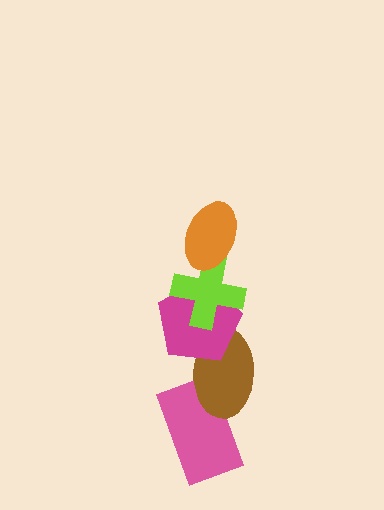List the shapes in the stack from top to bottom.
From top to bottom: the orange ellipse, the lime cross, the magenta pentagon, the brown ellipse, the pink rectangle.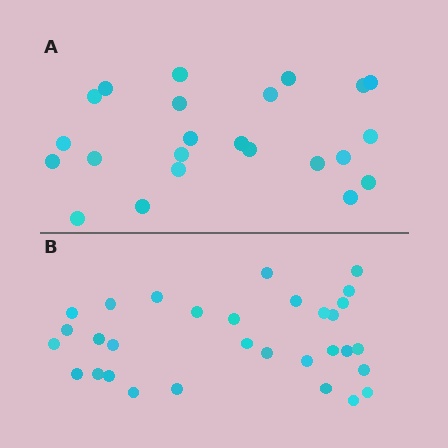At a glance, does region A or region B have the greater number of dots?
Region B (the bottom region) has more dots.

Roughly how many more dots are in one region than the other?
Region B has roughly 8 or so more dots than region A.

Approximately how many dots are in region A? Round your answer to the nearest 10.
About 20 dots. (The exact count is 23, which rounds to 20.)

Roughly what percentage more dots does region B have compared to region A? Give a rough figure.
About 35% more.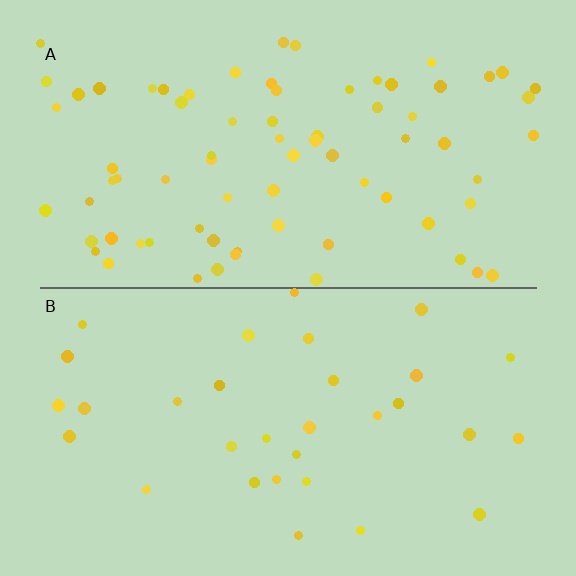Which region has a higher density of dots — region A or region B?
A (the top).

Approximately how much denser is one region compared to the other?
Approximately 2.4× — region A over region B.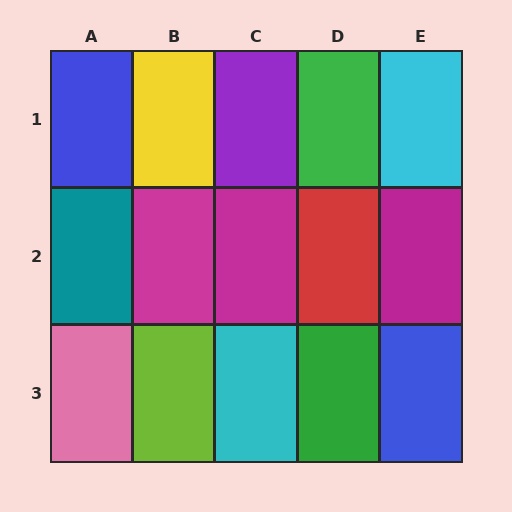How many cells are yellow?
1 cell is yellow.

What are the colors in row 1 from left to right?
Blue, yellow, purple, green, cyan.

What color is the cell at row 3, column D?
Green.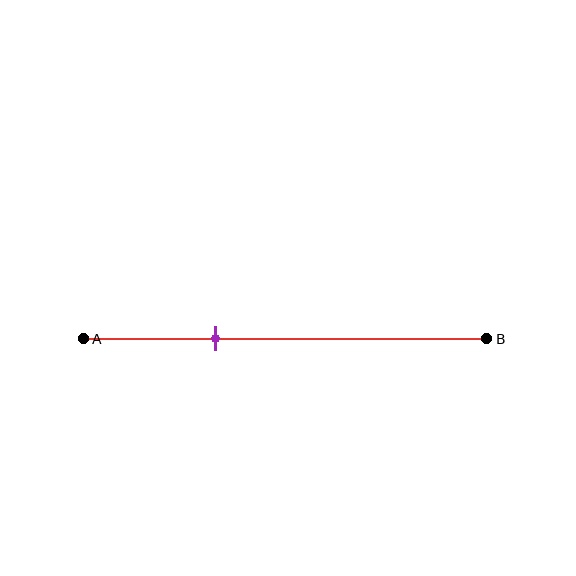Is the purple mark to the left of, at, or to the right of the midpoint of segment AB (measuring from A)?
The purple mark is to the left of the midpoint of segment AB.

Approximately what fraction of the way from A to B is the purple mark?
The purple mark is approximately 35% of the way from A to B.